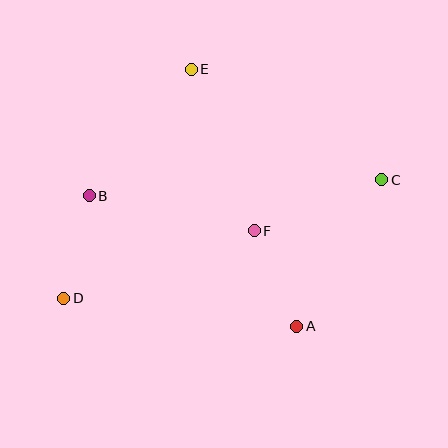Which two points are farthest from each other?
Points C and D are farthest from each other.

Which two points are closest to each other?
Points A and F are closest to each other.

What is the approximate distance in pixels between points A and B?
The distance between A and B is approximately 245 pixels.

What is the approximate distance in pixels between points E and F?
The distance between E and F is approximately 173 pixels.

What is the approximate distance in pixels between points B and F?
The distance between B and F is approximately 169 pixels.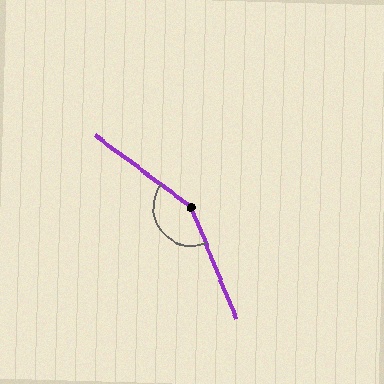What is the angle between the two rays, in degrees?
Approximately 149 degrees.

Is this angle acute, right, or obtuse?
It is obtuse.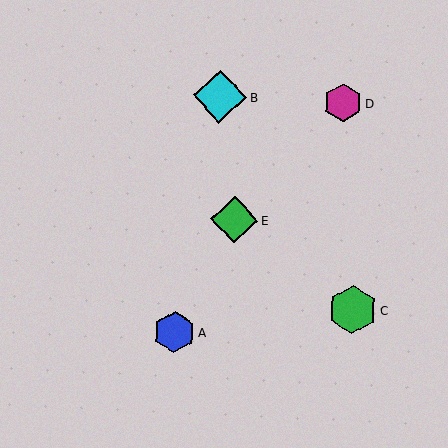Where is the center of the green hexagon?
The center of the green hexagon is at (353, 309).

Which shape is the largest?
The cyan diamond (labeled B) is the largest.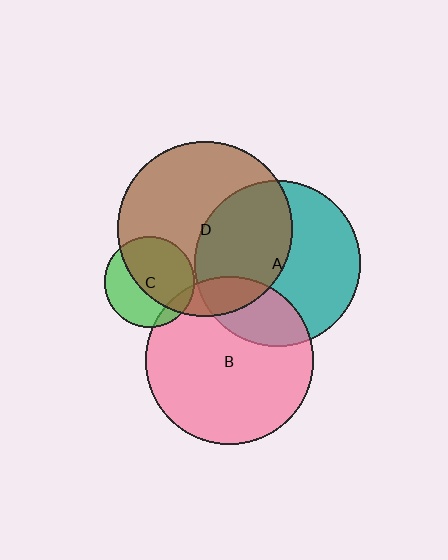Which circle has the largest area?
Circle D (brown).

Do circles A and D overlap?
Yes.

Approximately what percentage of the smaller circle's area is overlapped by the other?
Approximately 45%.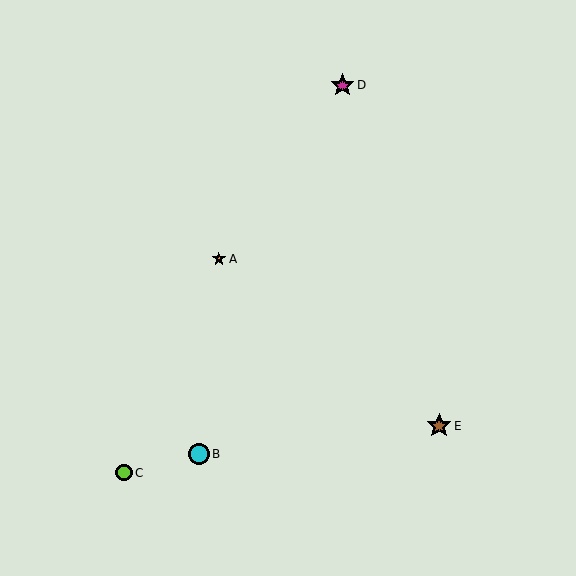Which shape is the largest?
The brown star (labeled E) is the largest.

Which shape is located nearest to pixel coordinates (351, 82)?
The magenta star (labeled D) at (343, 85) is nearest to that location.